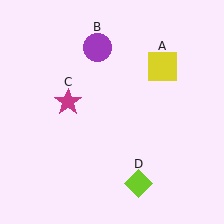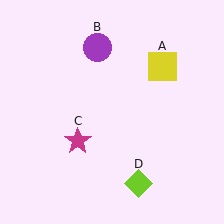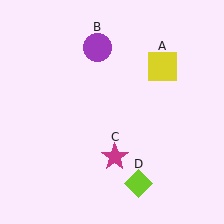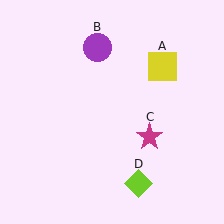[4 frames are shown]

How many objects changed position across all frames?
1 object changed position: magenta star (object C).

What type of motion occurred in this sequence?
The magenta star (object C) rotated counterclockwise around the center of the scene.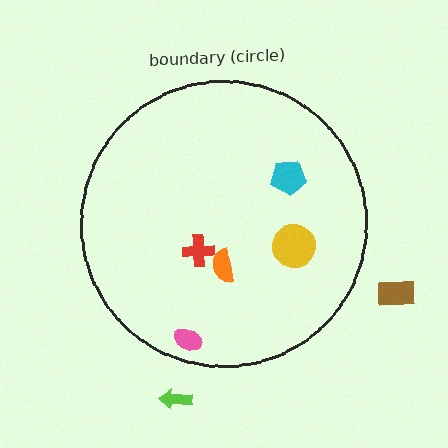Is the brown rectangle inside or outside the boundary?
Outside.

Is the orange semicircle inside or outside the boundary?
Inside.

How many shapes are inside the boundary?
5 inside, 2 outside.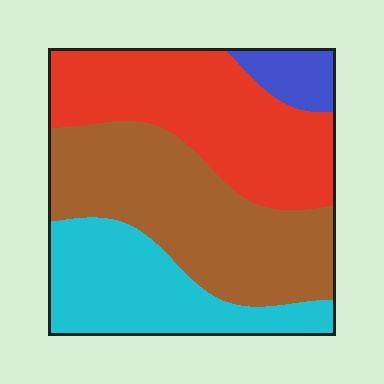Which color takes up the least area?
Blue, at roughly 5%.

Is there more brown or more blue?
Brown.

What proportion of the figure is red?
Red covers roughly 35% of the figure.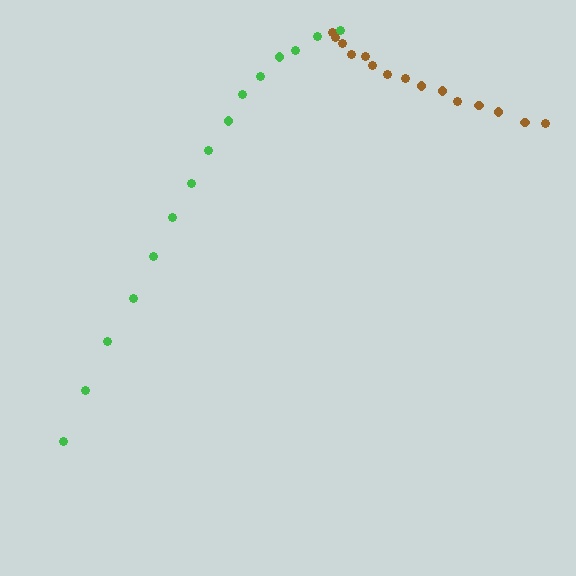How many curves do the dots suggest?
There are 2 distinct paths.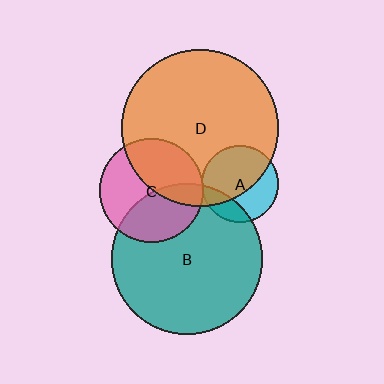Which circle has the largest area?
Circle D (orange).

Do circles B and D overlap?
Yes.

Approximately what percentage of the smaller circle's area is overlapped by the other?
Approximately 5%.